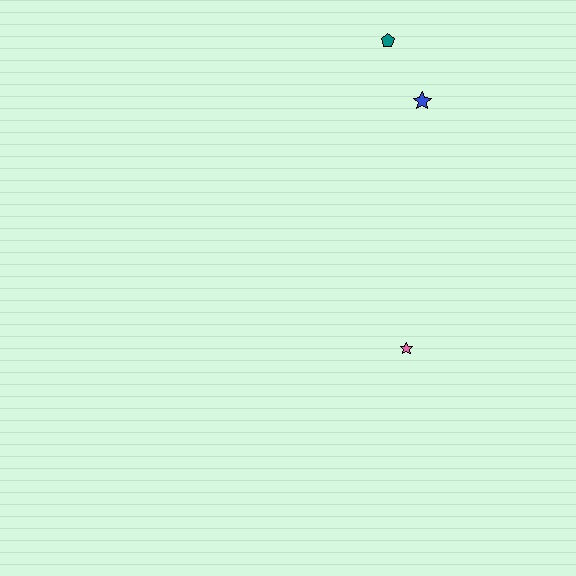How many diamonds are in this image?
There are no diamonds.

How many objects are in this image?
There are 3 objects.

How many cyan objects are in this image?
There are no cyan objects.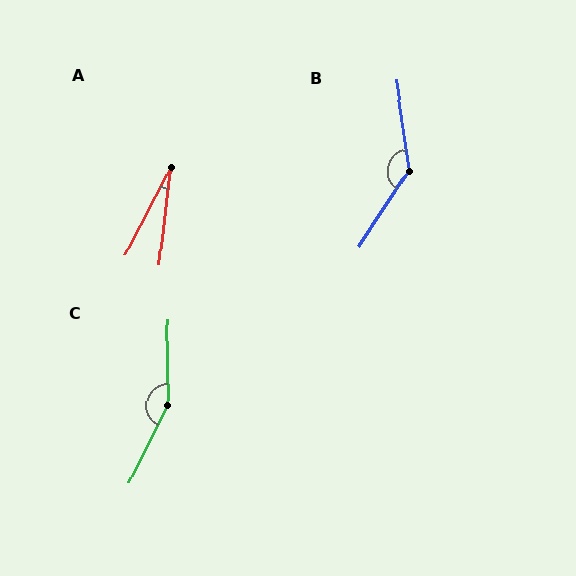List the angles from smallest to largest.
A (21°), B (139°), C (154°).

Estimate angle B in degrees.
Approximately 139 degrees.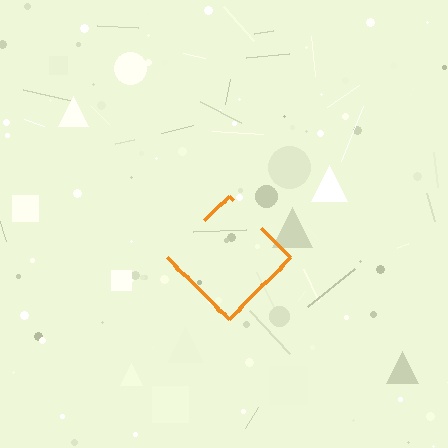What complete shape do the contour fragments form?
The contour fragments form a diamond.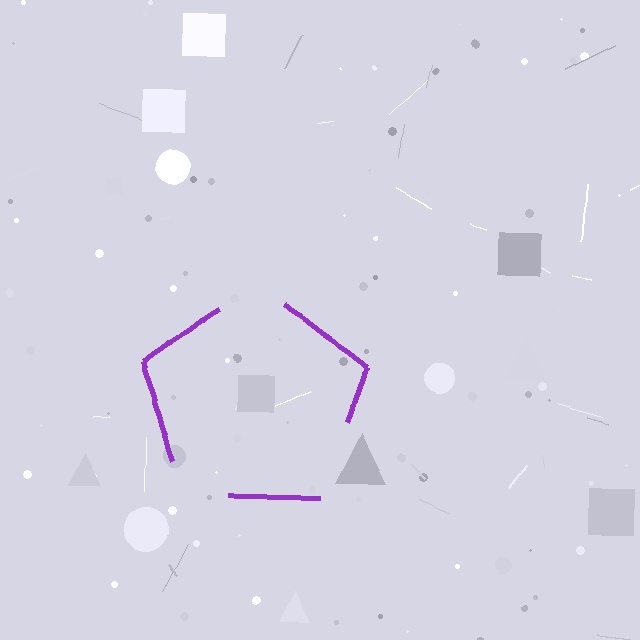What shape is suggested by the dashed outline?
The dashed outline suggests a pentagon.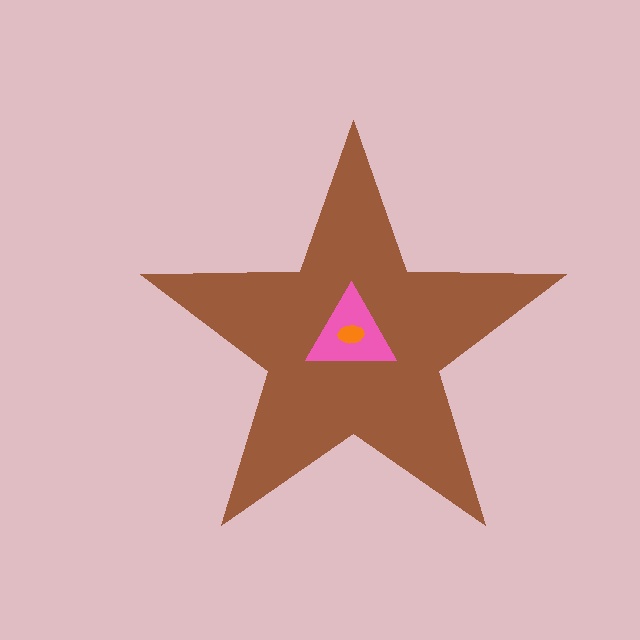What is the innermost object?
The orange ellipse.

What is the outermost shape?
The brown star.